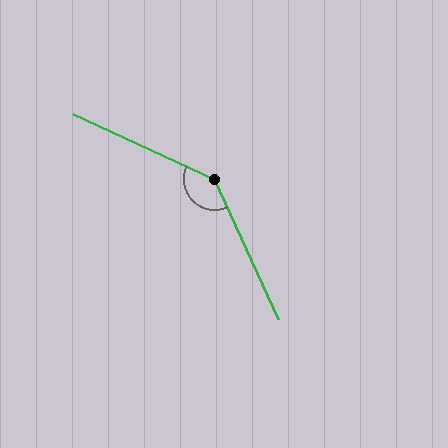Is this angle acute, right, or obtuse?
It is obtuse.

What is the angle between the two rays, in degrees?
Approximately 139 degrees.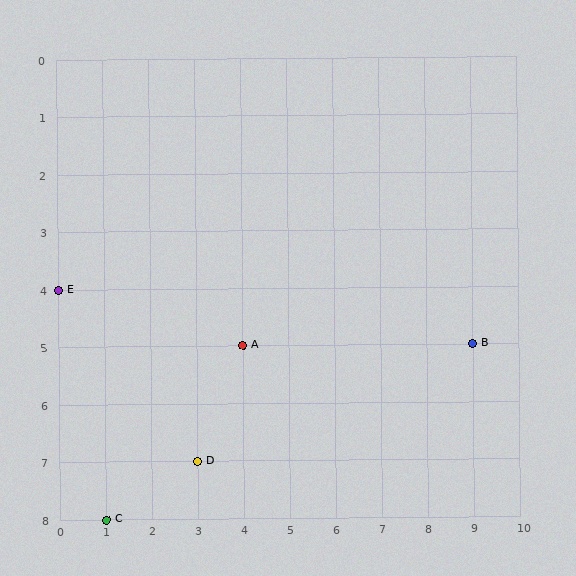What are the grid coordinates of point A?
Point A is at grid coordinates (4, 5).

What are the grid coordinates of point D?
Point D is at grid coordinates (3, 7).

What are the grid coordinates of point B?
Point B is at grid coordinates (9, 5).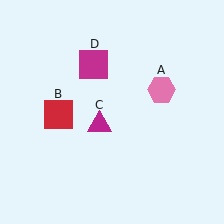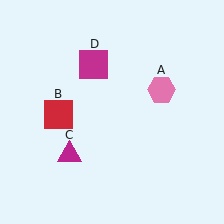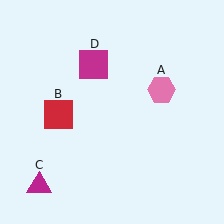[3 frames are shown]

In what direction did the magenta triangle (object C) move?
The magenta triangle (object C) moved down and to the left.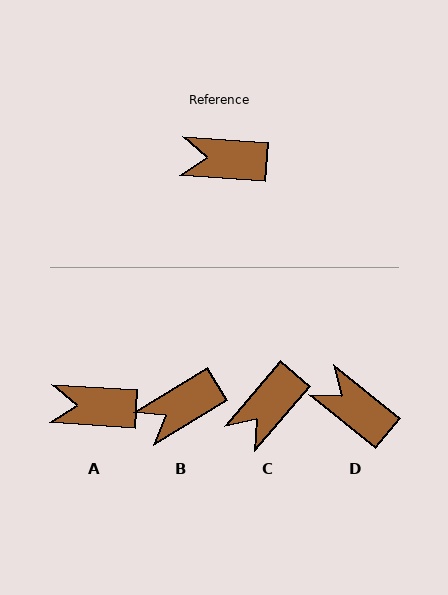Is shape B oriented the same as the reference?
No, it is off by about 35 degrees.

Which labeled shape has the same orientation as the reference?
A.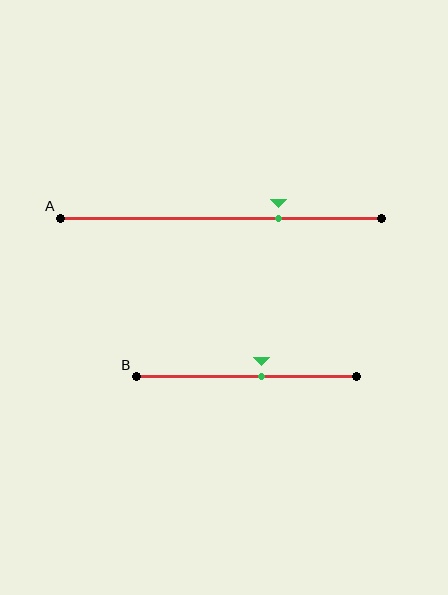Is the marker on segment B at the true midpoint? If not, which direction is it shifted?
No, the marker on segment B is shifted to the right by about 7% of the segment length.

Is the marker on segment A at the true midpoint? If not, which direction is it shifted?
No, the marker on segment A is shifted to the right by about 18% of the segment length.